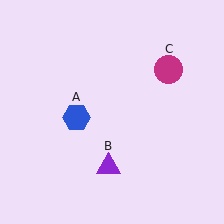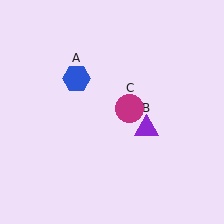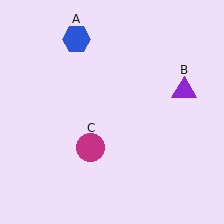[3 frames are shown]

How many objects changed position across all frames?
3 objects changed position: blue hexagon (object A), purple triangle (object B), magenta circle (object C).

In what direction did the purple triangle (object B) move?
The purple triangle (object B) moved up and to the right.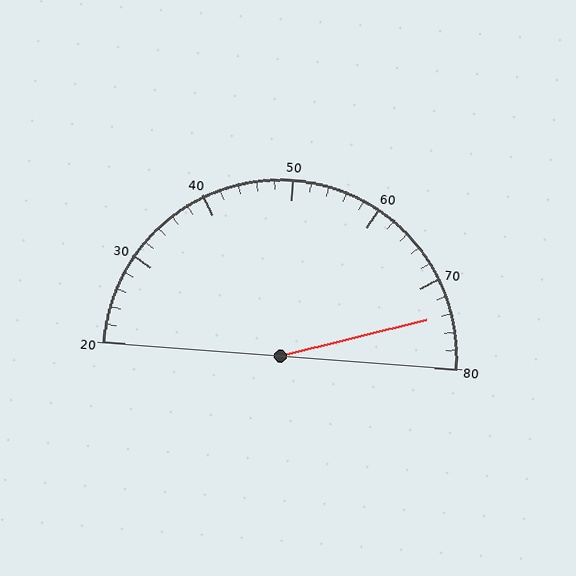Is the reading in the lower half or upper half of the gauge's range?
The reading is in the upper half of the range (20 to 80).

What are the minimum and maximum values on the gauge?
The gauge ranges from 20 to 80.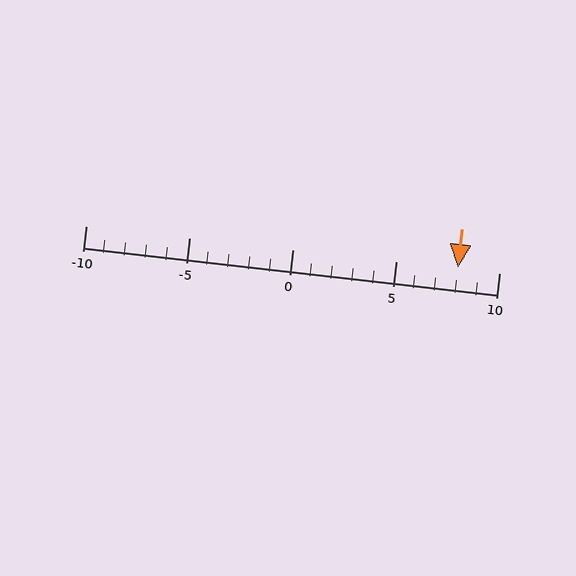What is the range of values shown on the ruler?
The ruler shows values from -10 to 10.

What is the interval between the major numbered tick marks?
The major tick marks are spaced 5 units apart.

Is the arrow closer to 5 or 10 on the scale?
The arrow is closer to 10.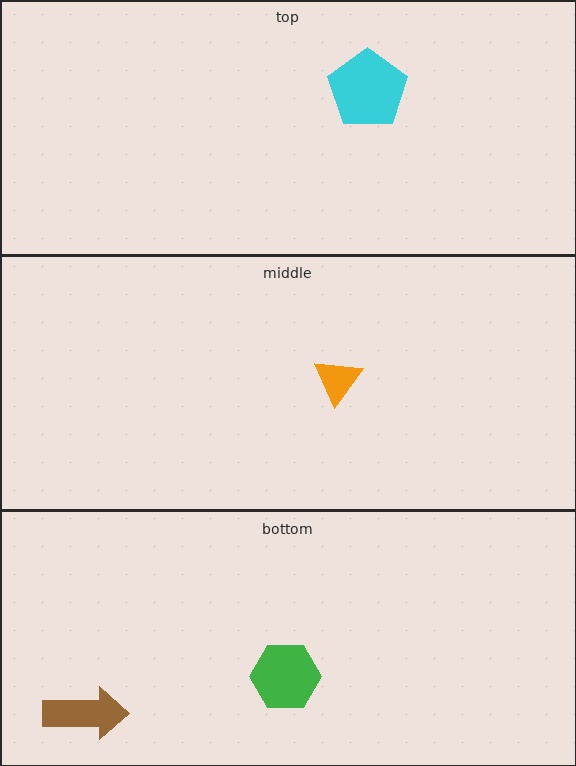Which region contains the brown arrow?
The bottom region.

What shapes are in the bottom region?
The green hexagon, the brown arrow.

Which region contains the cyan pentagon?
The top region.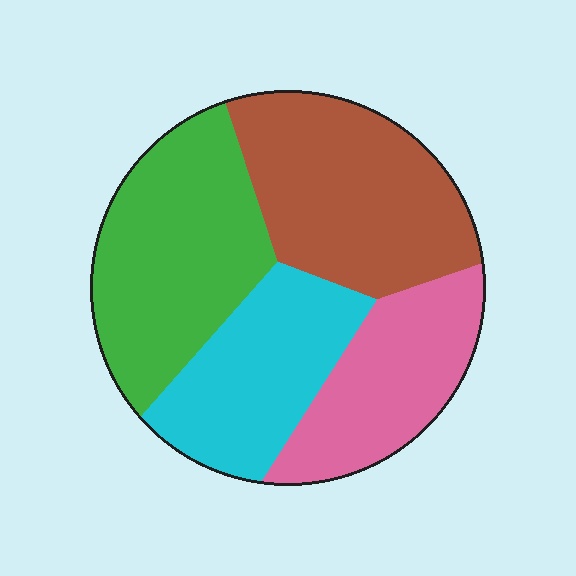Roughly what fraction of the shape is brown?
Brown covers about 30% of the shape.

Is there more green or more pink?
Green.